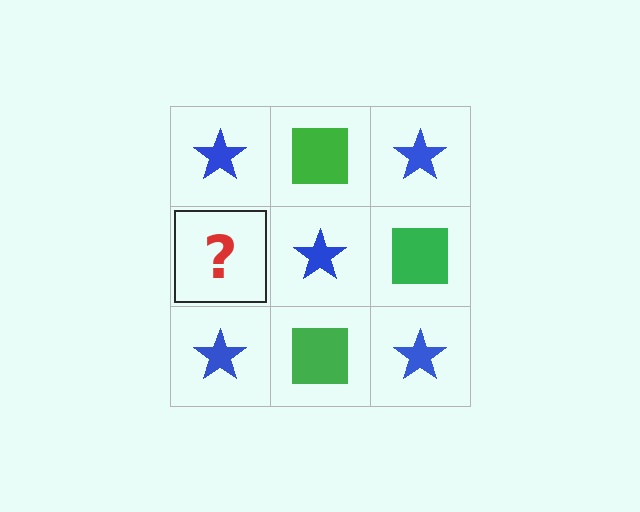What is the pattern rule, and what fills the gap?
The rule is that it alternates blue star and green square in a checkerboard pattern. The gap should be filled with a green square.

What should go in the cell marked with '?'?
The missing cell should contain a green square.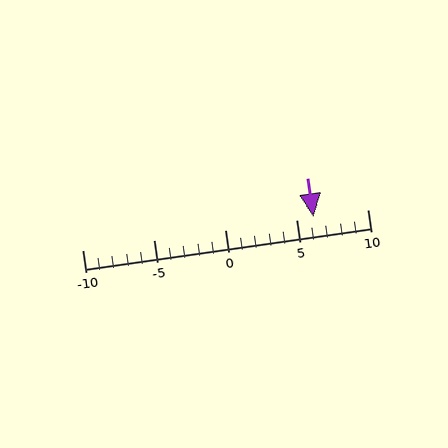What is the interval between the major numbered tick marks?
The major tick marks are spaced 5 units apart.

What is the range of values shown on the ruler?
The ruler shows values from -10 to 10.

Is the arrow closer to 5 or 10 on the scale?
The arrow is closer to 5.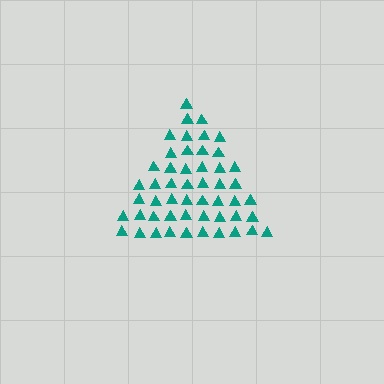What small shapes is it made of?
It is made of small triangles.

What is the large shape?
The large shape is a triangle.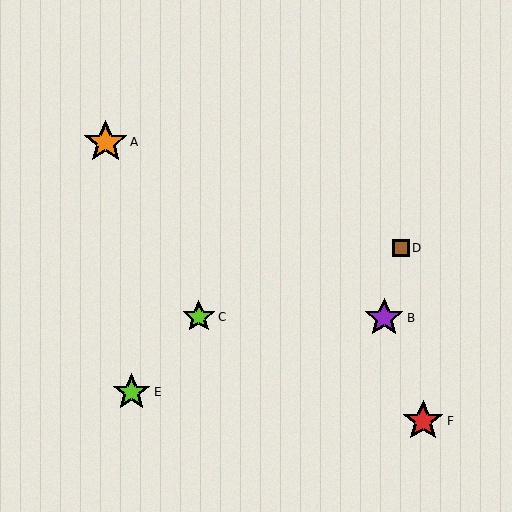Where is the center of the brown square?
The center of the brown square is at (401, 248).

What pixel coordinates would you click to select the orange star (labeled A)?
Click at (106, 142) to select the orange star A.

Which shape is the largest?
The orange star (labeled A) is the largest.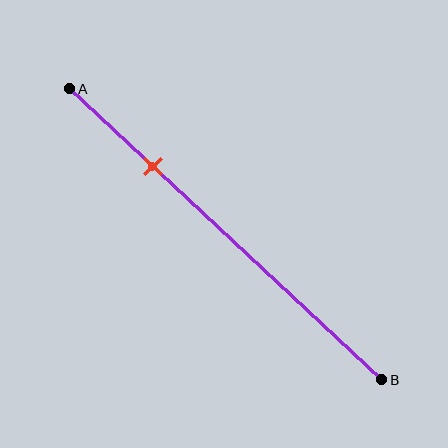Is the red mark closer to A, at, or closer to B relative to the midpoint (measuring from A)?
The red mark is closer to point A than the midpoint of segment AB.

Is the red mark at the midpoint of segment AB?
No, the mark is at about 25% from A, not at the 50% midpoint.